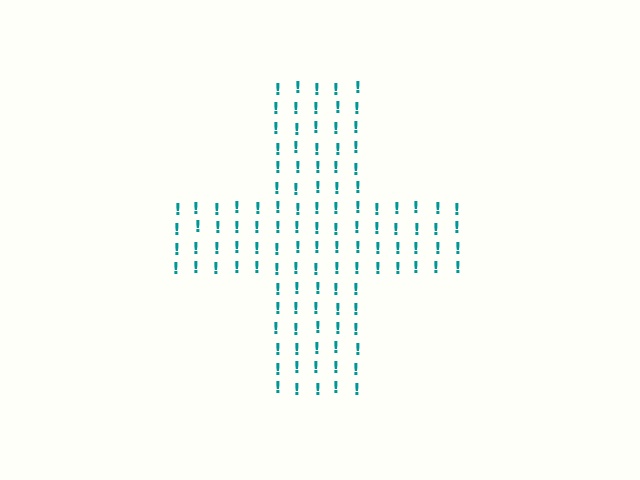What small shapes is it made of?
It is made of small exclamation marks.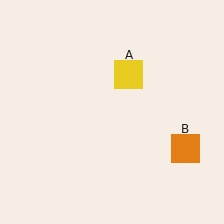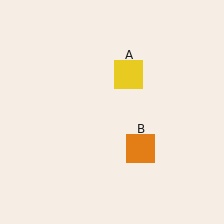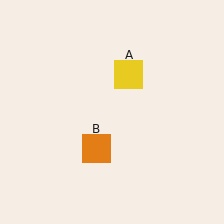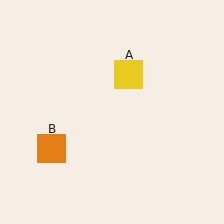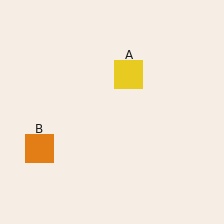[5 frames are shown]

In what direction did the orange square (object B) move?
The orange square (object B) moved left.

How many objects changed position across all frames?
1 object changed position: orange square (object B).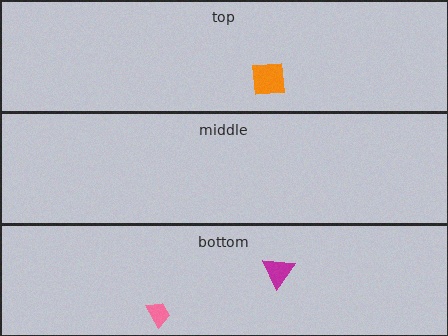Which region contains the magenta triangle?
The bottom region.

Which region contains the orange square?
The top region.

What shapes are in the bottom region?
The magenta triangle, the pink trapezoid.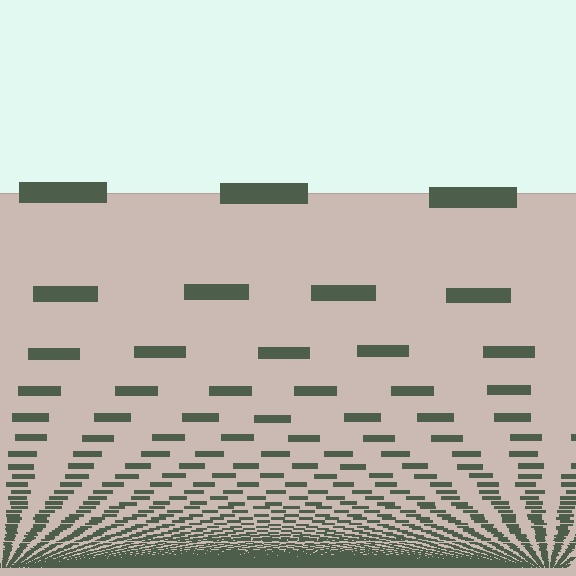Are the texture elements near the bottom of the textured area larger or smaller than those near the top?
Smaller. The gradient is inverted — elements near the bottom are smaller and denser.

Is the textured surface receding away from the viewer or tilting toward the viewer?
The surface appears to tilt toward the viewer. Texture elements get larger and sparser toward the top.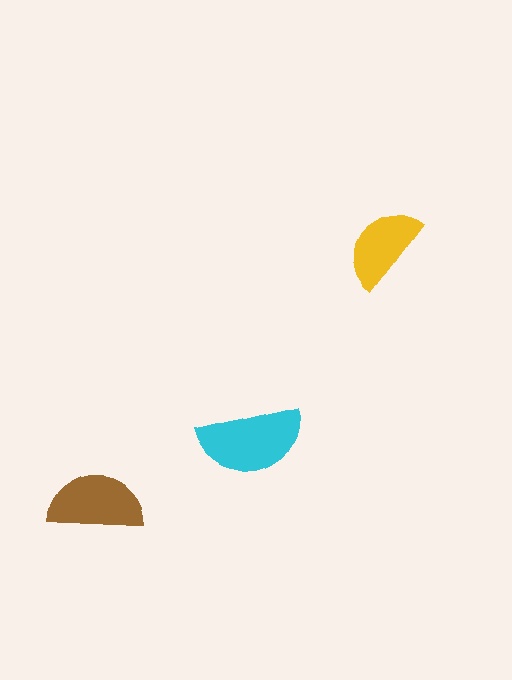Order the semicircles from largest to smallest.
the cyan one, the brown one, the yellow one.